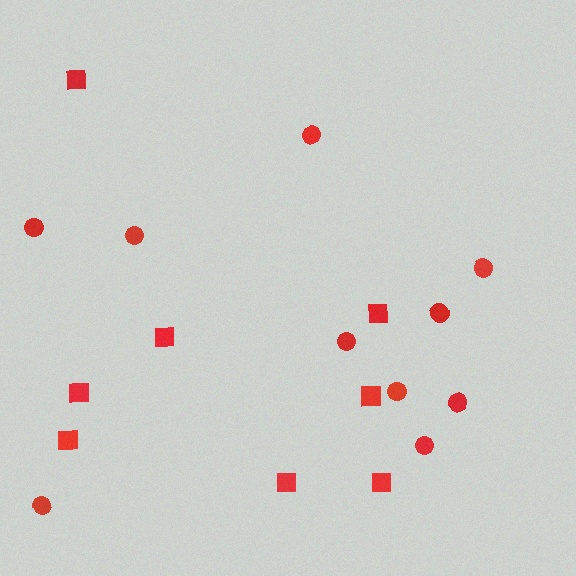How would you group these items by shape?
There are 2 groups: one group of squares (8) and one group of circles (10).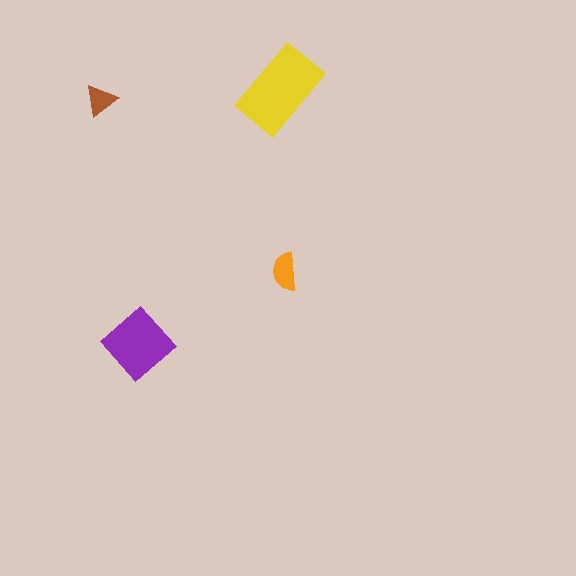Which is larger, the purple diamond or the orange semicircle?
The purple diamond.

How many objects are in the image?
There are 4 objects in the image.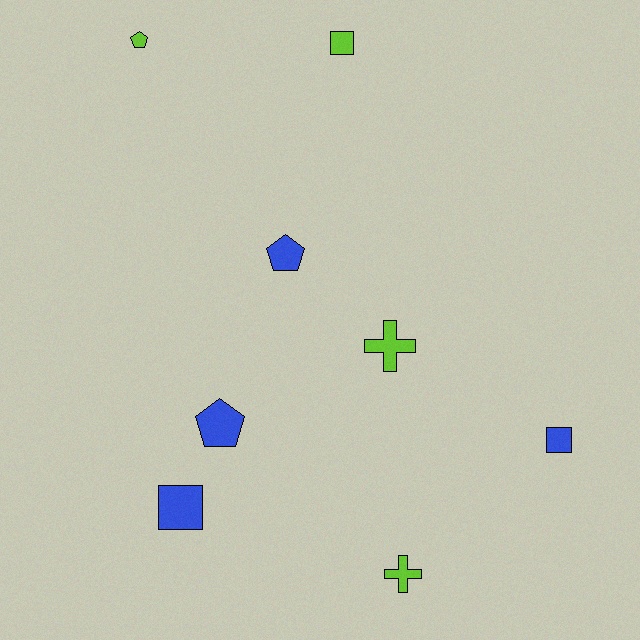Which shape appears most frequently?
Square, with 3 objects.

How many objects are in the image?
There are 8 objects.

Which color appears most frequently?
Lime, with 4 objects.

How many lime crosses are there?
There are 2 lime crosses.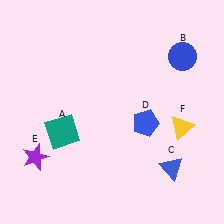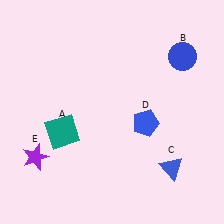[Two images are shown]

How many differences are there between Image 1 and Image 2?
There is 1 difference between the two images.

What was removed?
The yellow triangle (F) was removed in Image 2.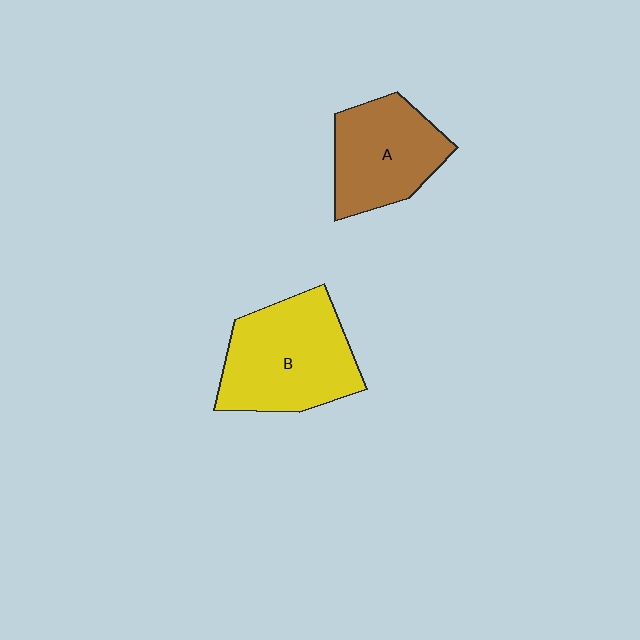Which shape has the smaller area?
Shape A (brown).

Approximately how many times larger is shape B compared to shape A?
Approximately 1.3 times.